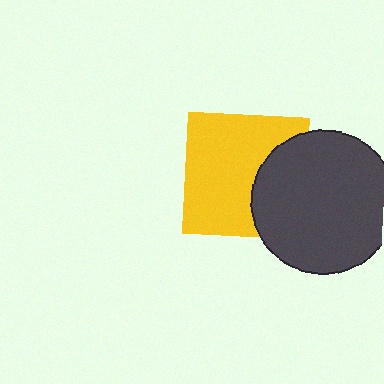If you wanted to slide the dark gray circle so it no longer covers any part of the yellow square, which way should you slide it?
Slide it right — that is the most direct way to separate the two shapes.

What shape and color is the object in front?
The object in front is a dark gray circle.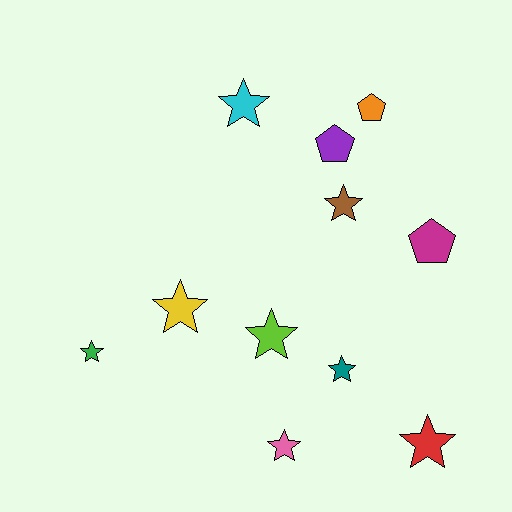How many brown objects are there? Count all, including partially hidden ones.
There is 1 brown object.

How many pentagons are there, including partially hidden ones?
There are 3 pentagons.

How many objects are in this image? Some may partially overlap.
There are 11 objects.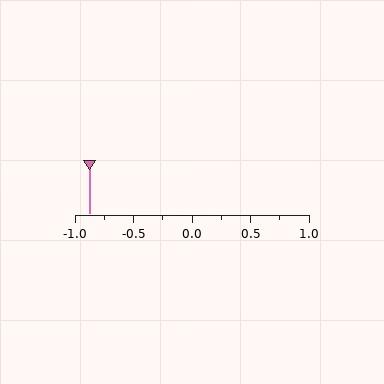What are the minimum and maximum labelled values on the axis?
The axis runs from -1.0 to 1.0.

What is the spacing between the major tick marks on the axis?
The major ticks are spaced 0.5 apart.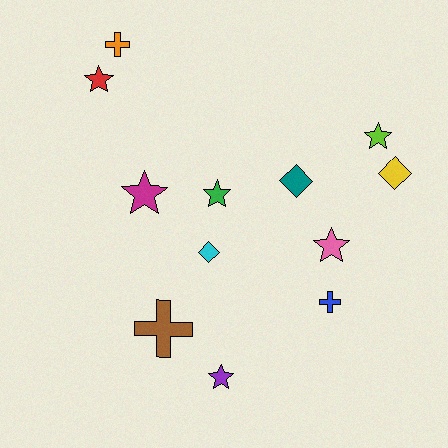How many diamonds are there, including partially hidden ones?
There are 3 diamonds.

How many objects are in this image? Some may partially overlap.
There are 12 objects.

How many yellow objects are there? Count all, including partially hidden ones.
There is 1 yellow object.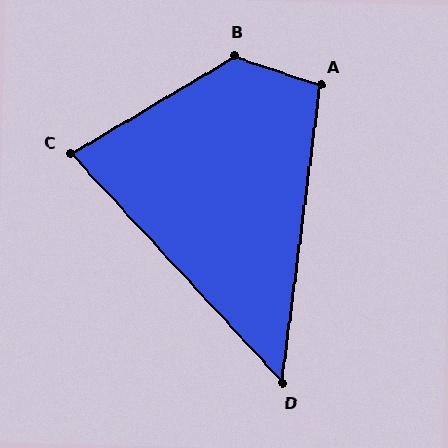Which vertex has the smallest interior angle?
D, at approximately 50 degrees.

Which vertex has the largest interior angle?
B, at approximately 130 degrees.